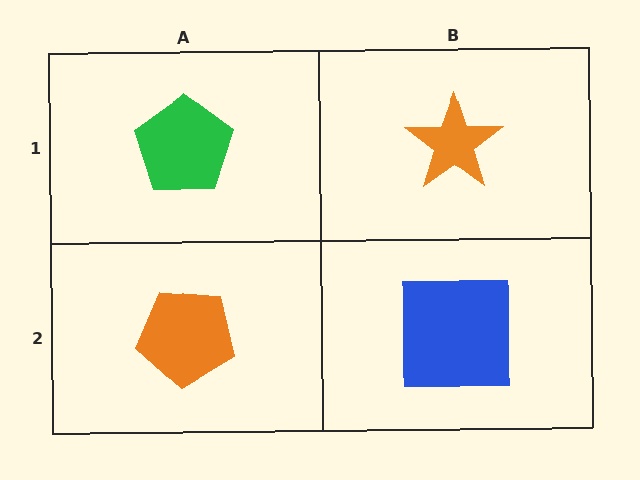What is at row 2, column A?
An orange pentagon.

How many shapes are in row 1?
2 shapes.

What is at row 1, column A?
A green pentagon.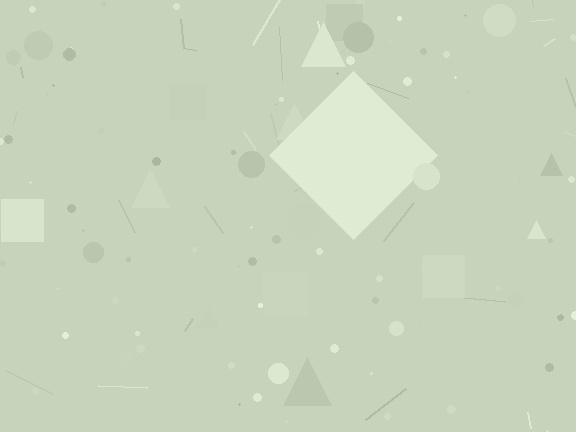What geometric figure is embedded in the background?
A diamond is embedded in the background.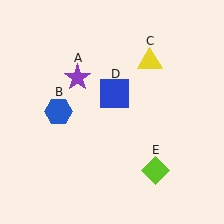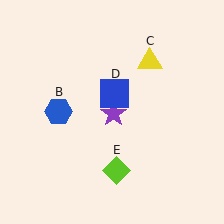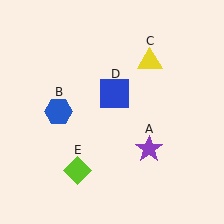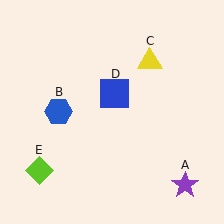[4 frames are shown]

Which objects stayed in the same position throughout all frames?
Blue hexagon (object B) and yellow triangle (object C) and blue square (object D) remained stationary.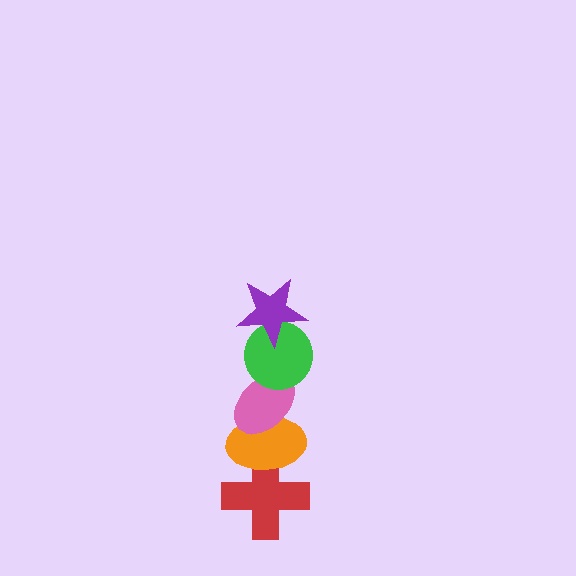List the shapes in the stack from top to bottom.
From top to bottom: the purple star, the green circle, the pink ellipse, the orange ellipse, the red cross.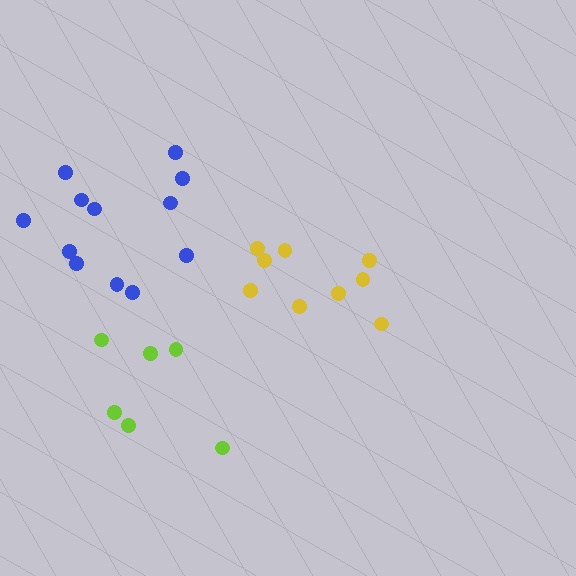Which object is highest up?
The yellow cluster is topmost.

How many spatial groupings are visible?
There are 3 spatial groupings.